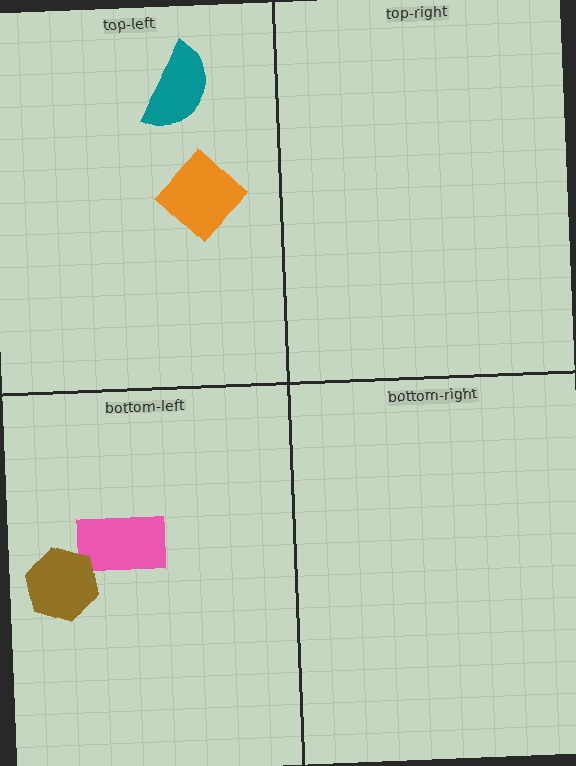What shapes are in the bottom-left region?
The pink rectangle, the brown hexagon.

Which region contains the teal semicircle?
The top-left region.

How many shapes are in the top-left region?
2.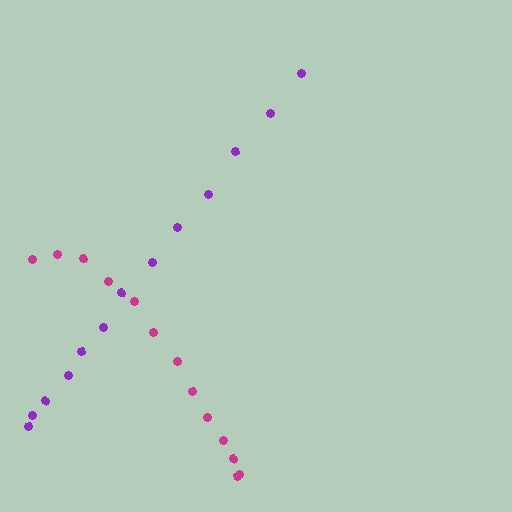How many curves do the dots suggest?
There are 2 distinct paths.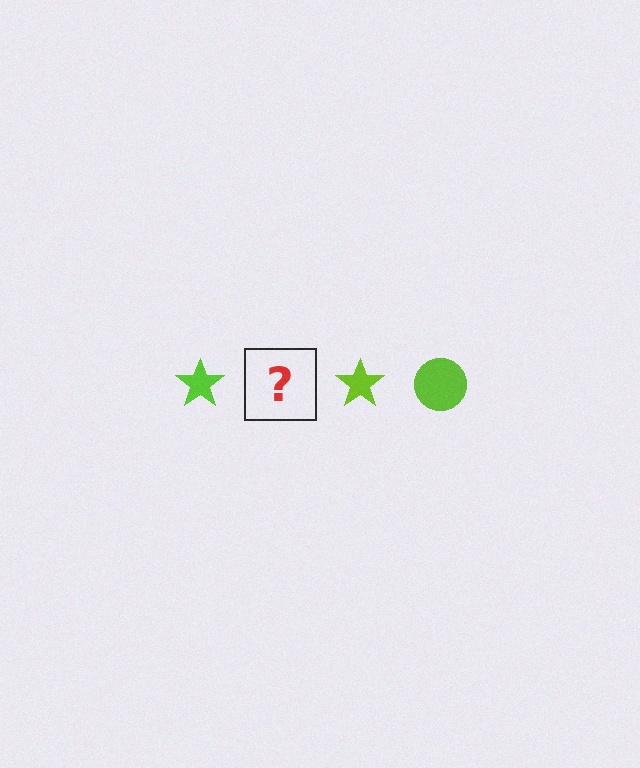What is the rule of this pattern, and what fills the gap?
The rule is that the pattern cycles through star, circle shapes in lime. The gap should be filled with a lime circle.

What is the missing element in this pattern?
The missing element is a lime circle.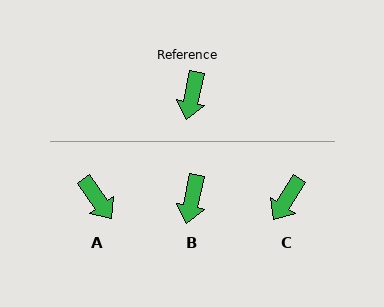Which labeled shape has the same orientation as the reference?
B.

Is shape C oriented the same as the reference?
No, it is off by about 20 degrees.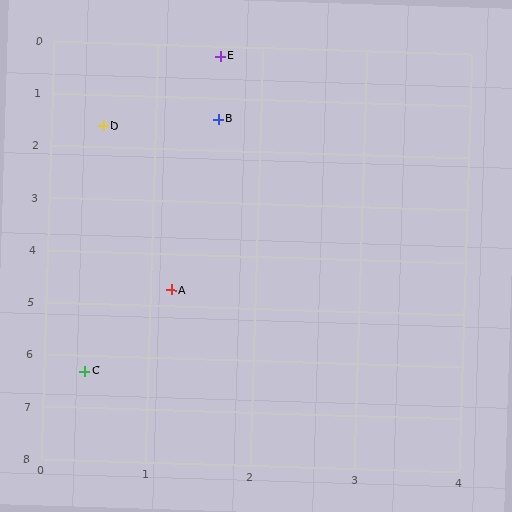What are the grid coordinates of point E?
Point E is at approximately (1.6, 0.2).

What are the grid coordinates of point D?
Point D is at approximately (0.5, 1.6).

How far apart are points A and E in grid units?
Points A and E are about 4.5 grid units apart.